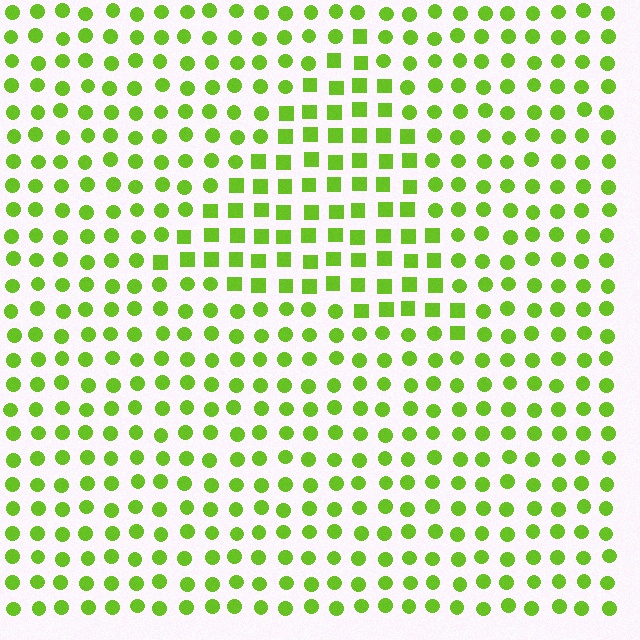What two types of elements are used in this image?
The image uses squares inside the triangle region and circles outside it.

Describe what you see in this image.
The image is filled with small lime elements arranged in a uniform grid. A triangle-shaped region contains squares, while the surrounding area contains circles. The boundary is defined purely by the change in element shape.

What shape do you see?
I see a triangle.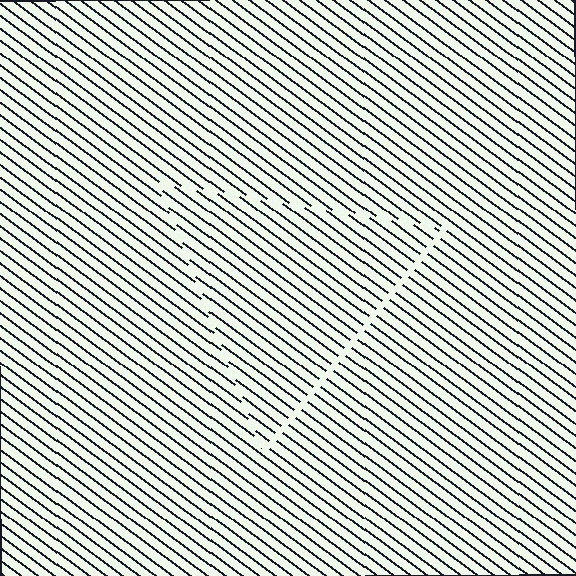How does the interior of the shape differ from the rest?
The interior of the shape contains the same grating, shifted by half a period — the contour is defined by the phase discontinuity where line-ends from the inner and outer gratings abut.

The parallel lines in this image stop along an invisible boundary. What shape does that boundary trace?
An illusory triangle. The interior of the shape contains the same grating, shifted by half a period — the contour is defined by the phase discontinuity where line-ends from the inner and outer gratings abut.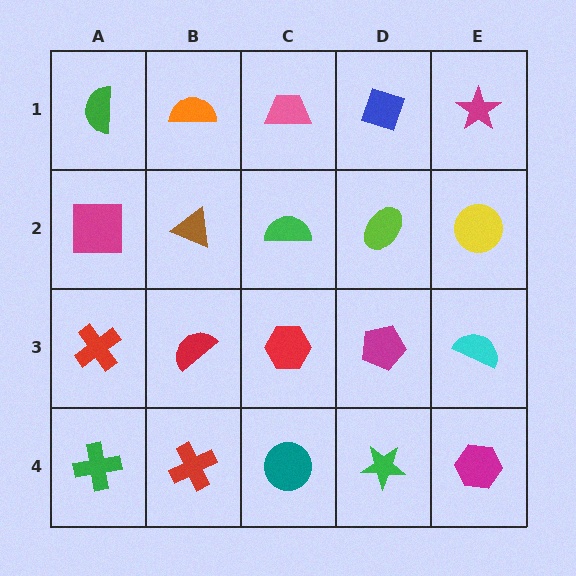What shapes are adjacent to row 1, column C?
A green semicircle (row 2, column C), an orange semicircle (row 1, column B), a blue diamond (row 1, column D).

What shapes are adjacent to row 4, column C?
A red hexagon (row 3, column C), a red cross (row 4, column B), a green star (row 4, column D).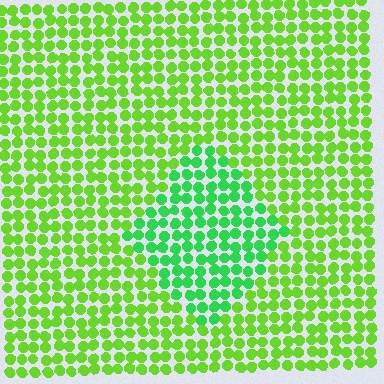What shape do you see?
I see a diamond.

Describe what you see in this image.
The image is filled with small lime elements in a uniform arrangement. A diamond-shaped region is visible where the elements are tinted to a slightly different hue, forming a subtle color boundary.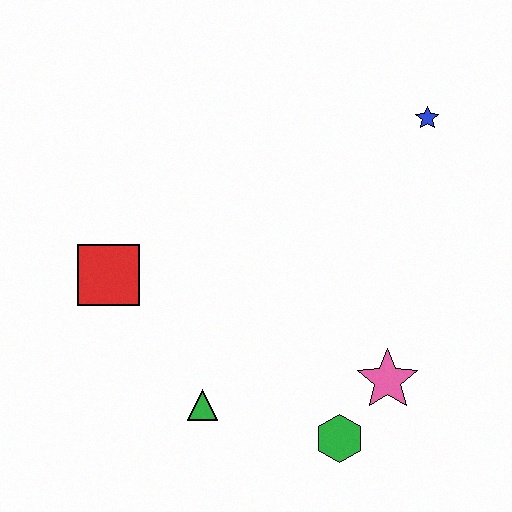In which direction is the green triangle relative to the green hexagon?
The green triangle is to the left of the green hexagon.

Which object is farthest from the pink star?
The red square is farthest from the pink star.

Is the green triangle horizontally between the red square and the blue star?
Yes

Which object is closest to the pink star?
The green hexagon is closest to the pink star.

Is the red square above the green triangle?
Yes